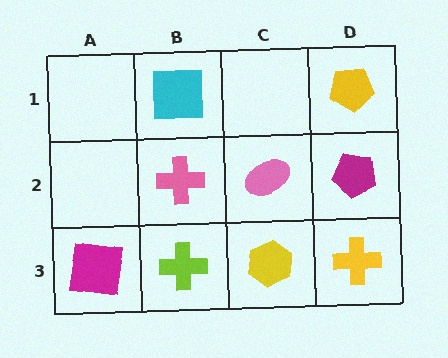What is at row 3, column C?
A yellow hexagon.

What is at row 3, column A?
A magenta square.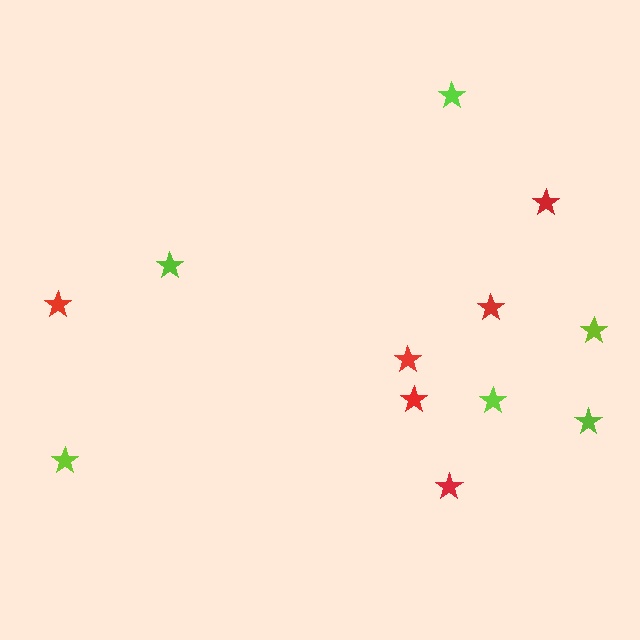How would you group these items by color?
There are 2 groups: one group of lime stars (6) and one group of red stars (6).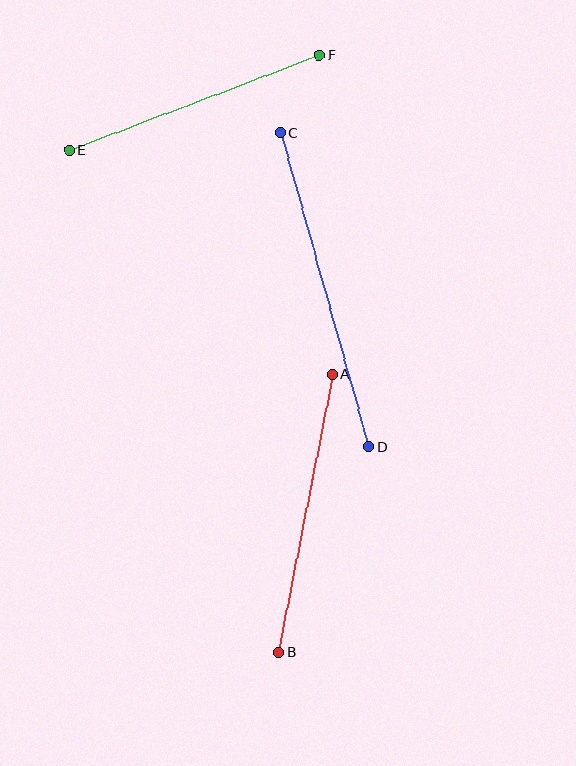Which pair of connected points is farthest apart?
Points C and D are farthest apart.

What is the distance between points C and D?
The distance is approximately 326 pixels.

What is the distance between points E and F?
The distance is approximately 268 pixels.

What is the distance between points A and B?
The distance is approximately 283 pixels.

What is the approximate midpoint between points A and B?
The midpoint is at approximately (305, 513) pixels.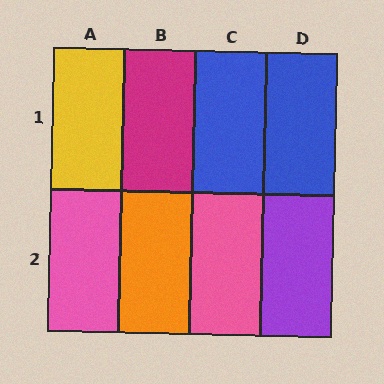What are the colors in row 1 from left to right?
Yellow, magenta, blue, blue.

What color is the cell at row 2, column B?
Orange.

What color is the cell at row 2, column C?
Pink.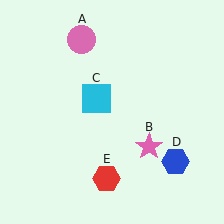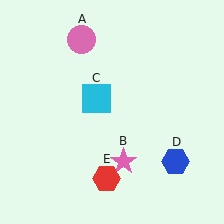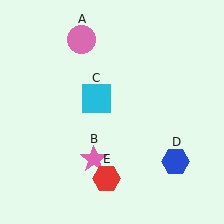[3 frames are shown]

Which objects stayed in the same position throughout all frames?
Pink circle (object A) and cyan square (object C) and blue hexagon (object D) and red hexagon (object E) remained stationary.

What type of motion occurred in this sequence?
The pink star (object B) rotated clockwise around the center of the scene.